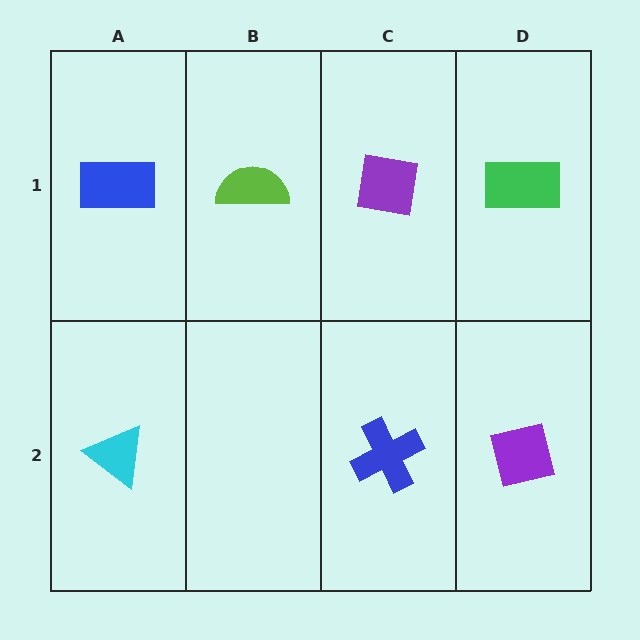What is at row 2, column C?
A blue cross.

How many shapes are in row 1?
4 shapes.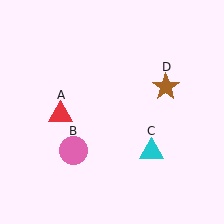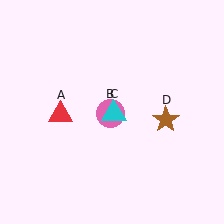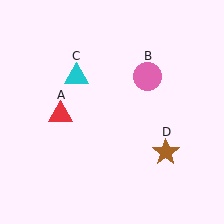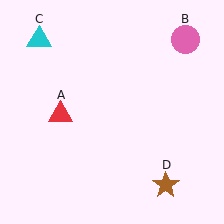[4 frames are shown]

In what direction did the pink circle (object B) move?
The pink circle (object B) moved up and to the right.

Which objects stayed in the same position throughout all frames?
Red triangle (object A) remained stationary.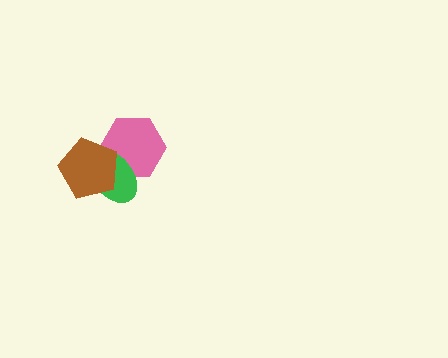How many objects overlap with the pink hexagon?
2 objects overlap with the pink hexagon.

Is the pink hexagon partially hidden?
Yes, it is partially covered by another shape.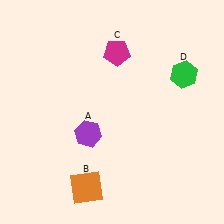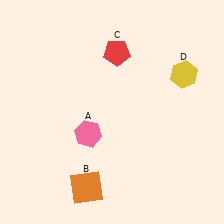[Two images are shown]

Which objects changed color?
A changed from purple to pink. C changed from magenta to red. D changed from green to yellow.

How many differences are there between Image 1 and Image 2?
There are 3 differences between the two images.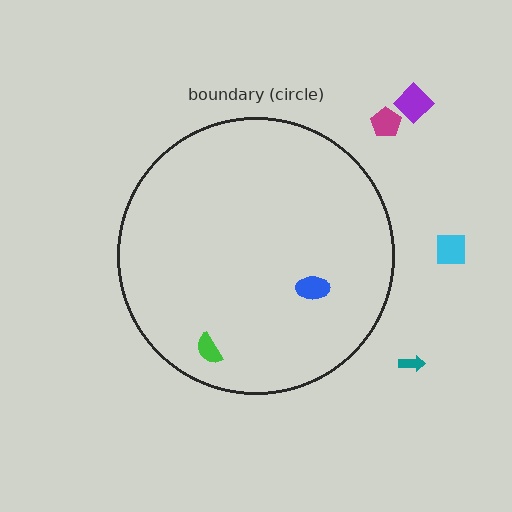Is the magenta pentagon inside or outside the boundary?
Outside.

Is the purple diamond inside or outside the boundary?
Outside.